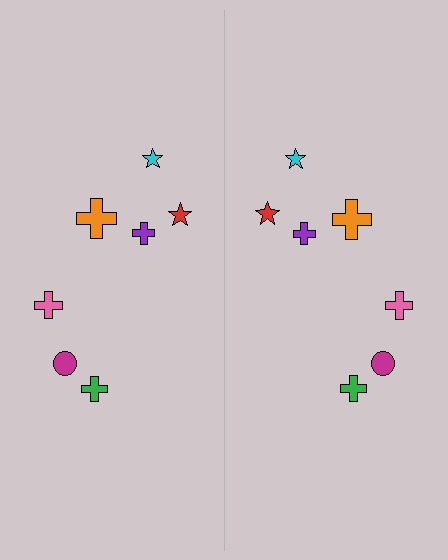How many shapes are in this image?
There are 14 shapes in this image.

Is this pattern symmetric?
Yes, this pattern has bilateral (reflection) symmetry.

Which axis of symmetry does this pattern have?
The pattern has a vertical axis of symmetry running through the center of the image.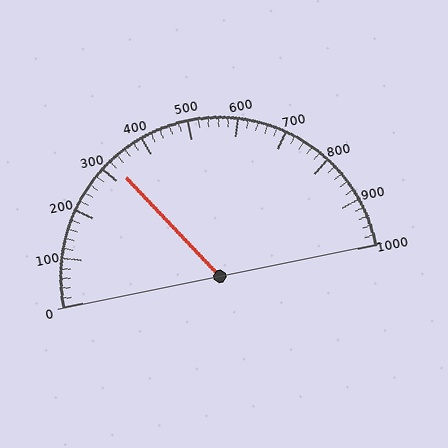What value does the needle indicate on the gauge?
The needle indicates approximately 320.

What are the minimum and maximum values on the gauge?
The gauge ranges from 0 to 1000.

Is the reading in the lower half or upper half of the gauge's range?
The reading is in the lower half of the range (0 to 1000).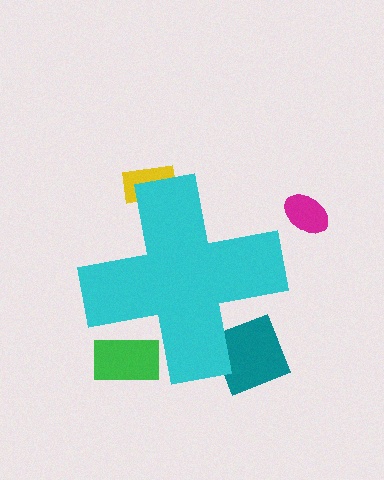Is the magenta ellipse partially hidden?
No, the magenta ellipse is fully visible.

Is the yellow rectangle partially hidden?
Yes, the yellow rectangle is partially hidden behind the cyan cross.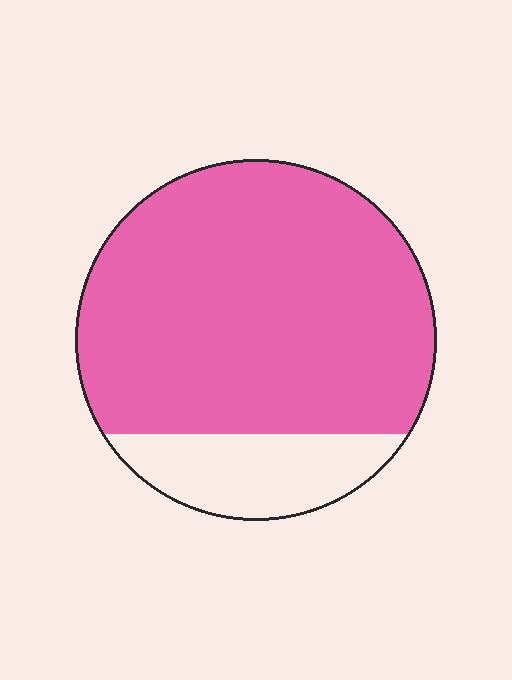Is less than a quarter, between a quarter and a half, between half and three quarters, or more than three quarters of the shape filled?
More than three quarters.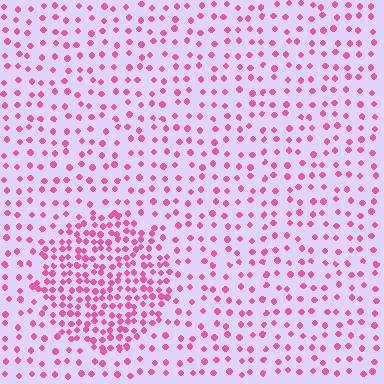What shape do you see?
I see a circle.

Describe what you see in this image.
The image contains small pink elements arranged at two different densities. A circle-shaped region is visible where the elements are more densely packed than the surrounding area.